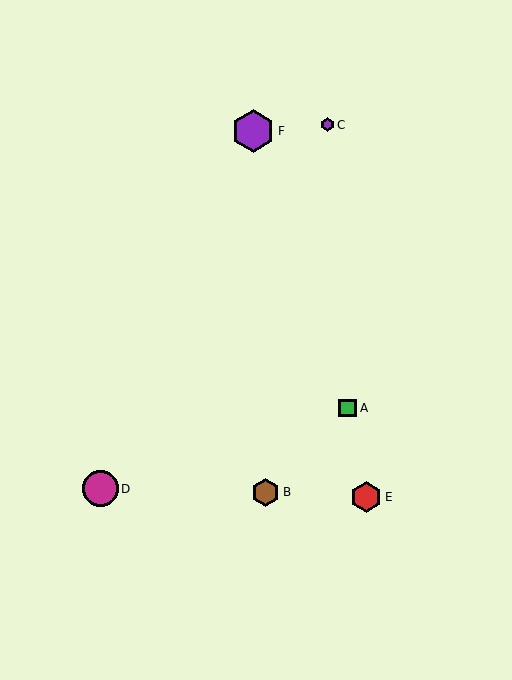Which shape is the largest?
The purple hexagon (labeled F) is the largest.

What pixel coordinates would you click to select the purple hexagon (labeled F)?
Click at (253, 131) to select the purple hexagon F.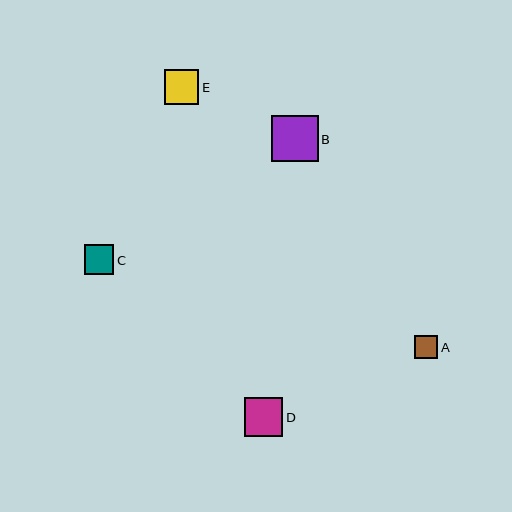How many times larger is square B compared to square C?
Square B is approximately 1.6 times the size of square C.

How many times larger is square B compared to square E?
Square B is approximately 1.3 times the size of square E.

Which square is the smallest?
Square A is the smallest with a size of approximately 24 pixels.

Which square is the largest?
Square B is the largest with a size of approximately 47 pixels.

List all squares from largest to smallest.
From largest to smallest: B, D, E, C, A.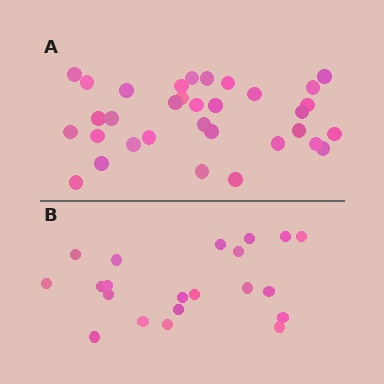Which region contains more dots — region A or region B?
Region A (the top region) has more dots.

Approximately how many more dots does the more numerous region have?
Region A has roughly 12 or so more dots than region B.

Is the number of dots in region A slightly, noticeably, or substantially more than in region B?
Region A has substantially more. The ratio is roughly 1.6 to 1.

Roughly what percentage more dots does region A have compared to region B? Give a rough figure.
About 55% more.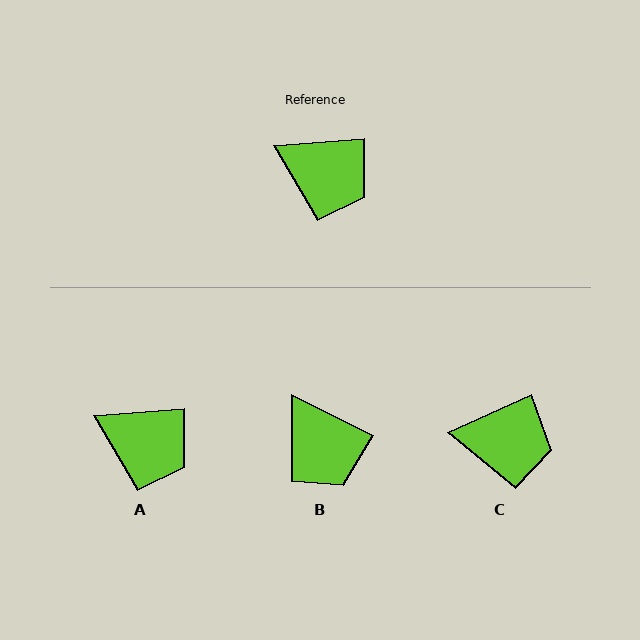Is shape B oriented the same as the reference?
No, it is off by about 31 degrees.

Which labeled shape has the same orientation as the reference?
A.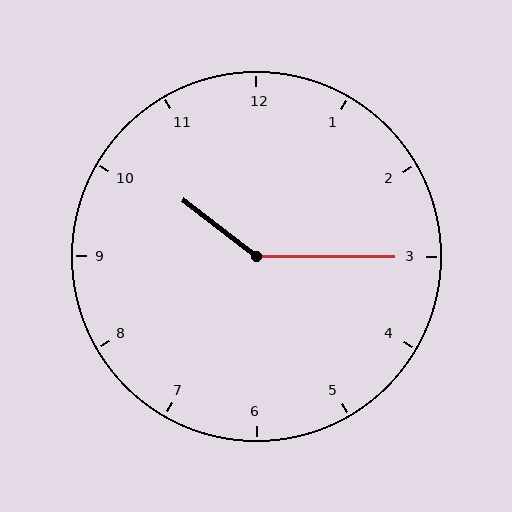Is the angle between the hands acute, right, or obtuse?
It is obtuse.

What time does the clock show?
10:15.